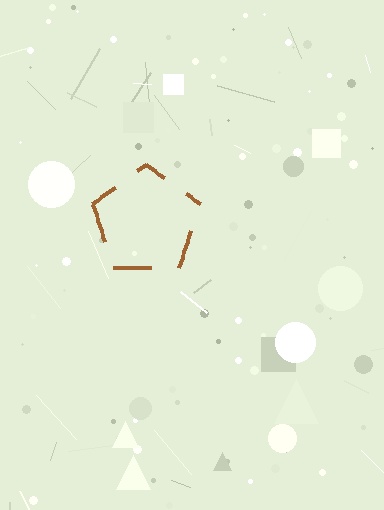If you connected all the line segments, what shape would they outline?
They would outline a pentagon.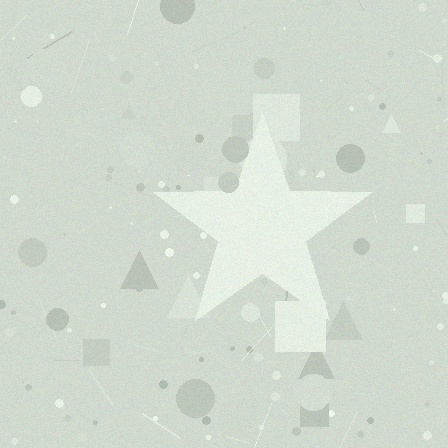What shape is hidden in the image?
A star is hidden in the image.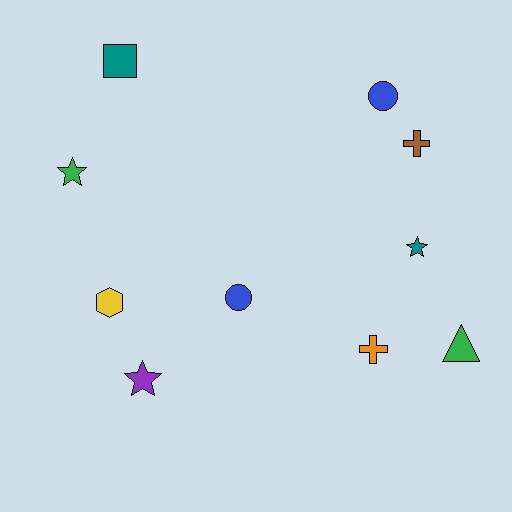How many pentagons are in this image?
There are no pentagons.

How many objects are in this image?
There are 10 objects.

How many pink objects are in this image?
There are no pink objects.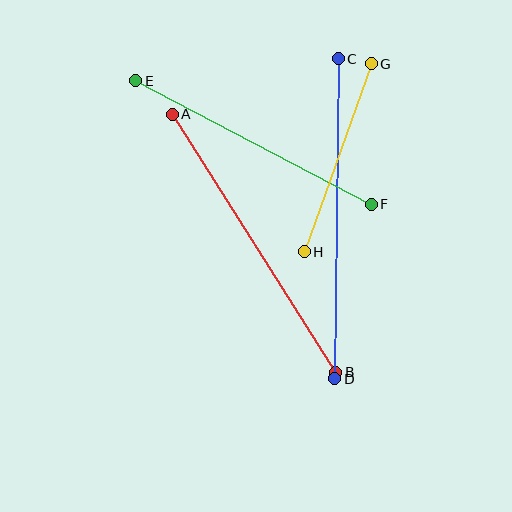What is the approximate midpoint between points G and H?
The midpoint is at approximately (338, 158) pixels.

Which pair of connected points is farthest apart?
Points C and D are farthest apart.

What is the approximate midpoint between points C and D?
The midpoint is at approximately (337, 219) pixels.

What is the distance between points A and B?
The distance is approximately 305 pixels.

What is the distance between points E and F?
The distance is approximately 266 pixels.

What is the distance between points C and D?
The distance is approximately 320 pixels.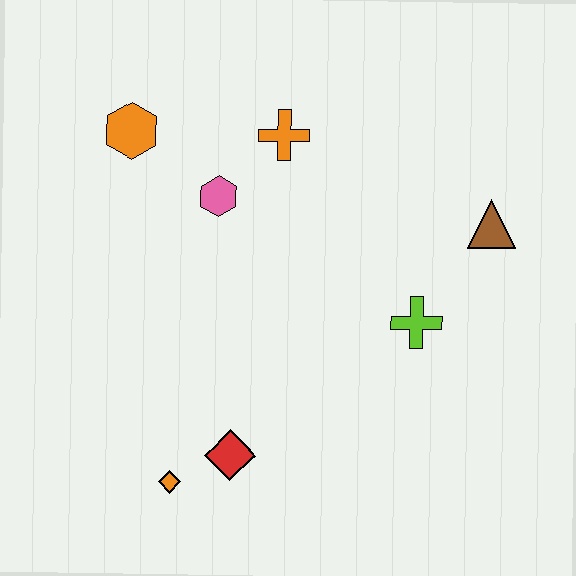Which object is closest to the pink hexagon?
The orange cross is closest to the pink hexagon.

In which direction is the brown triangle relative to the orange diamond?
The brown triangle is to the right of the orange diamond.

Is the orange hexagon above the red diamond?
Yes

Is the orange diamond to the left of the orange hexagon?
No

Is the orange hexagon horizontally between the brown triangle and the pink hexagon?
No